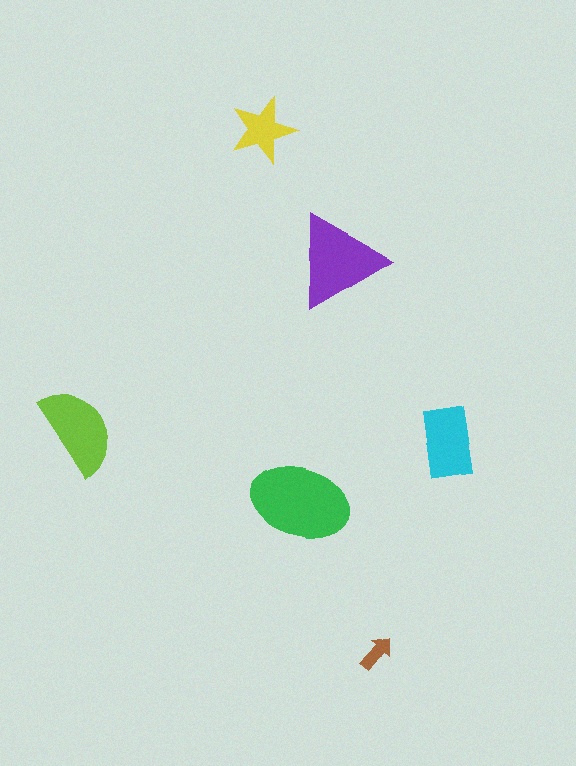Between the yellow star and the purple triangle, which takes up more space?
The purple triangle.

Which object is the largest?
The green ellipse.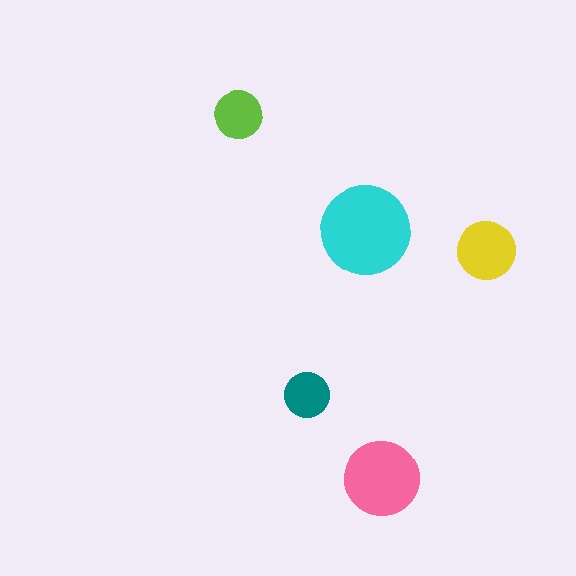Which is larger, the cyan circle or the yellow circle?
The cyan one.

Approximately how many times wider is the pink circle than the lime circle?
About 1.5 times wider.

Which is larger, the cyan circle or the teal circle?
The cyan one.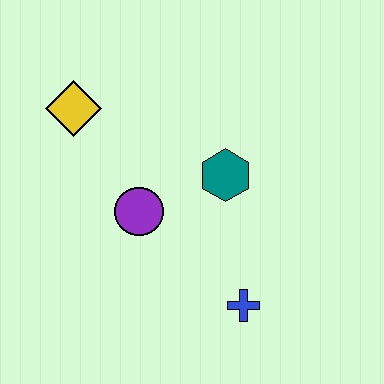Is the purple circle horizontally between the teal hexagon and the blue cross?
No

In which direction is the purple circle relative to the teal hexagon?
The purple circle is to the left of the teal hexagon.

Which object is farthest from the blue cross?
The yellow diamond is farthest from the blue cross.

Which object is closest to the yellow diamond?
The purple circle is closest to the yellow diamond.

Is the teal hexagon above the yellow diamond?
No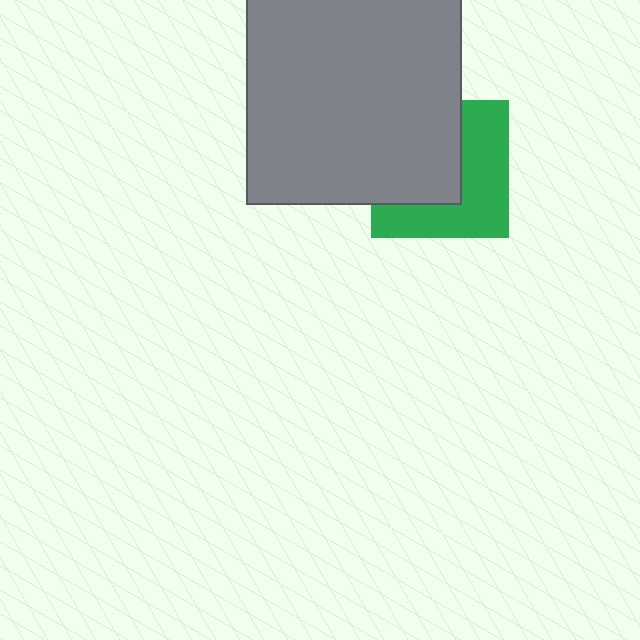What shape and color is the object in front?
The object in front is a gray square.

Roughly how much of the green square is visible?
About half of it is visible (roughly 50%).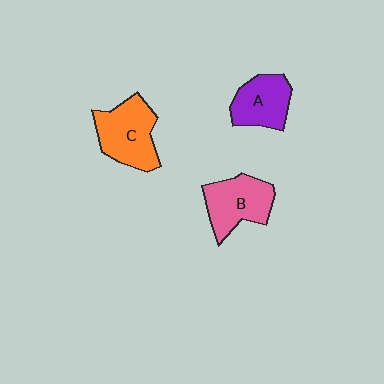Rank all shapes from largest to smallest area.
From largest to smallest: C (orange), B (pink), A (purple).